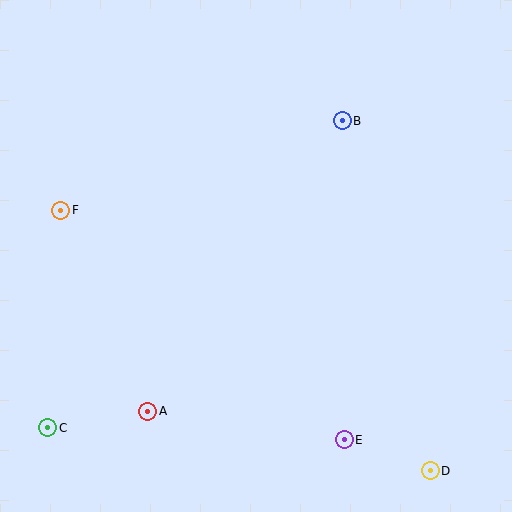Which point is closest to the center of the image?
Point B at (342, 121) is closest to the center.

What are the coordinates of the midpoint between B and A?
The midpoint between B and A is at (245, 266).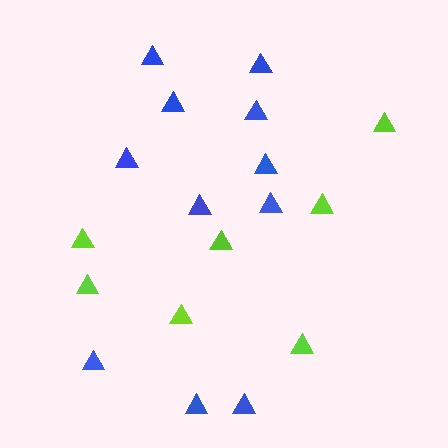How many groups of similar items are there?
There are 2 groups: one group of blue triangles (11) and one group of lime triangles (7).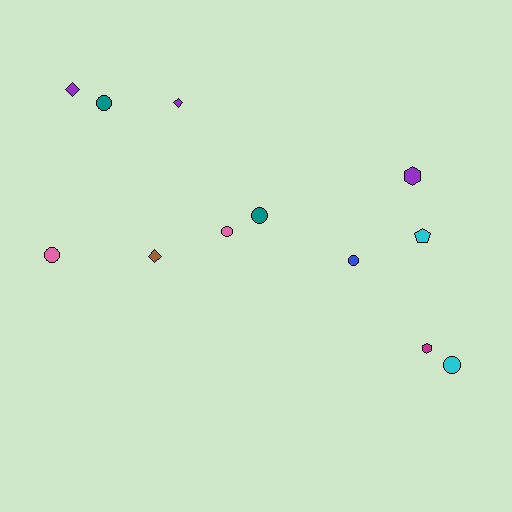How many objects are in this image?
There are 12 objects.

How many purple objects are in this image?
There are 3 purple objects.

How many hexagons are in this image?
There are 2 hexagons.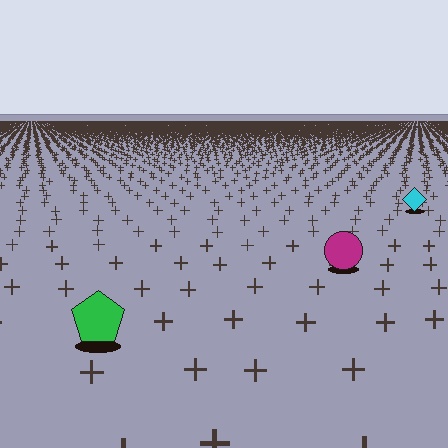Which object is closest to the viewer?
The green pentagon is closest. The texture marks near it are larger and more spread out.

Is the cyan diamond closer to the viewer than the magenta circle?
No. The magenta circle is closer — you can tell from the texture gradient: the ground texture is coarser near it.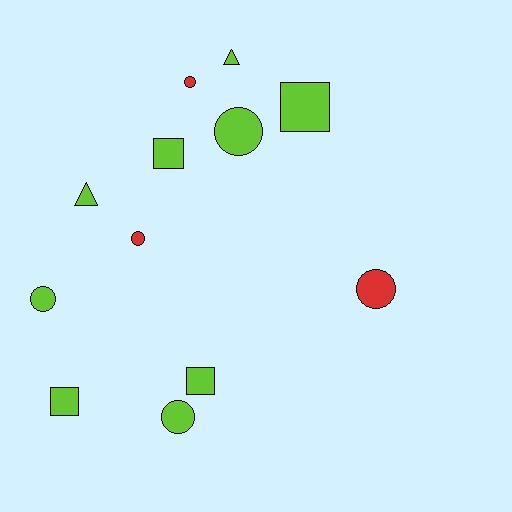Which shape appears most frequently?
Circle, with 6 objects.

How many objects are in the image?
There are 12 objects.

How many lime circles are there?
There are 3 lime circles.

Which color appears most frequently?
Lime, with 9 objects.